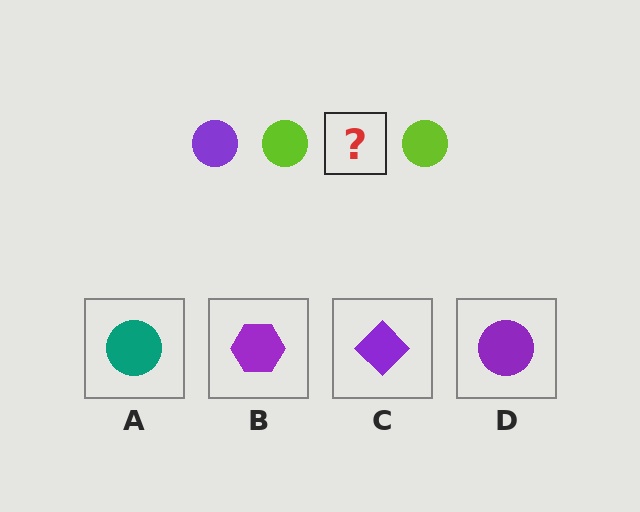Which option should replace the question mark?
Option D.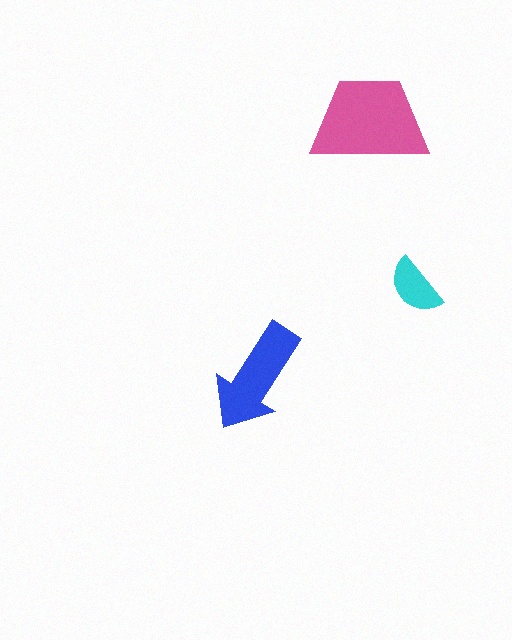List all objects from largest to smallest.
The pink trapezoid, the blue arrow, the cyan semicircle.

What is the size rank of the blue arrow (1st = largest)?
2nd.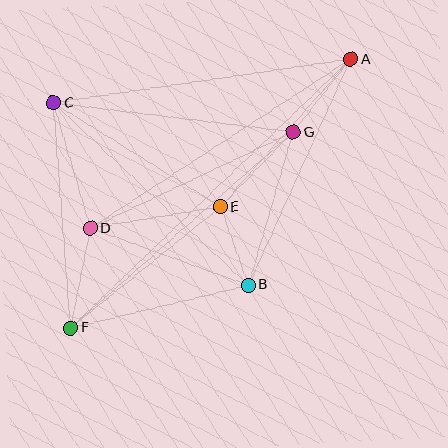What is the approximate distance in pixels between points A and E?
The distance between A and E is approximately 197 pixels.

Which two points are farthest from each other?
Points A and F are farthest from each other.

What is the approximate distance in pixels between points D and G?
The distance between D and G is approximately 224 pixels.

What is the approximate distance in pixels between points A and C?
The distance between A and C is approximately 300 pixels.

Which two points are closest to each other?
Points B and E are closest to each other.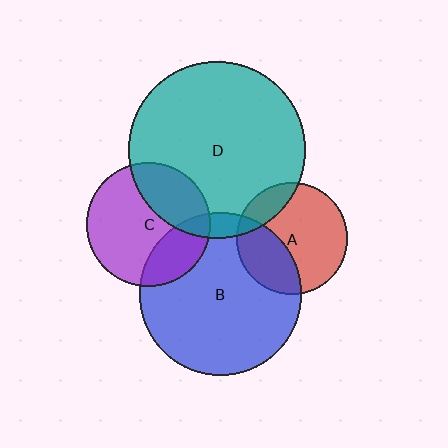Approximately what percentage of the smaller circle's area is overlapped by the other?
Approximately 15%.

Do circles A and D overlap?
Yes.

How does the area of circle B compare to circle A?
Approximately 2.1 times.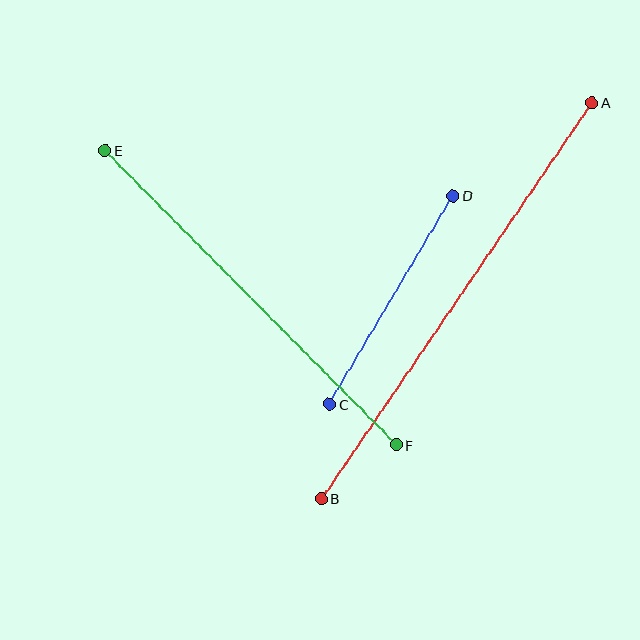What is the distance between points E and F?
The distance is approximately 414 pixels.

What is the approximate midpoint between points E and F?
The midpoint is at approximately (251, 297) pixels.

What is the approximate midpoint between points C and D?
The midpoint is at approximately (391, 300) pixels.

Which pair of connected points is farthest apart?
Points A and B are farthest apart.